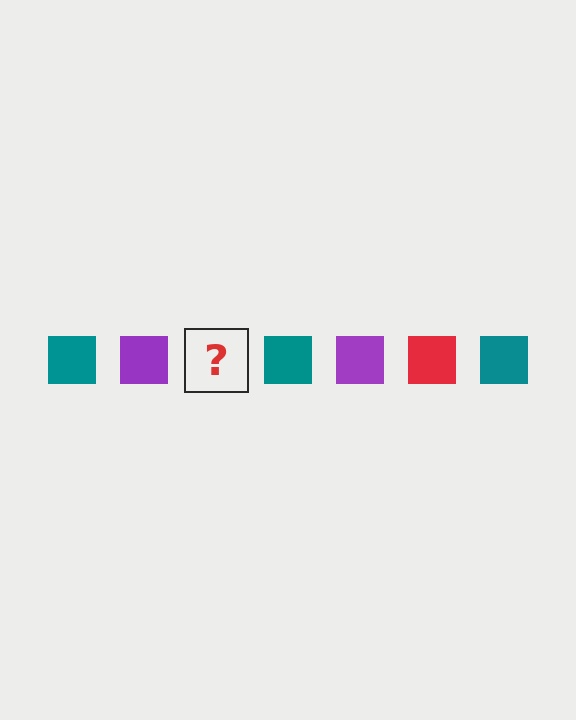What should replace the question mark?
The question mark should be replaced with a red square.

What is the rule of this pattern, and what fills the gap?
The rule is that the pattern cycles through teal, purple, red squares. The gap should be filled with a red square.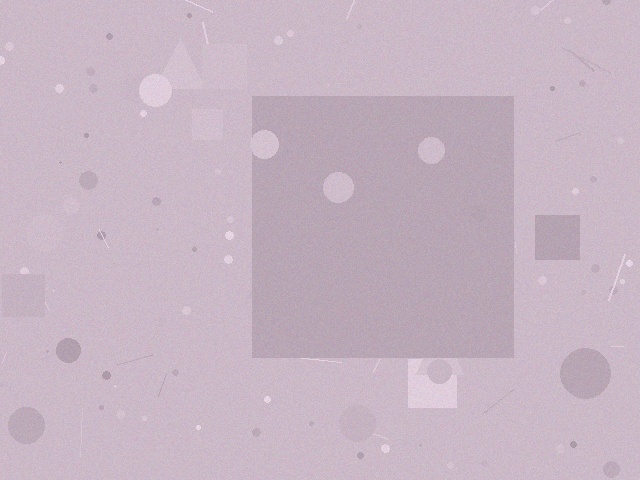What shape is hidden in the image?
A square is hidden in the image.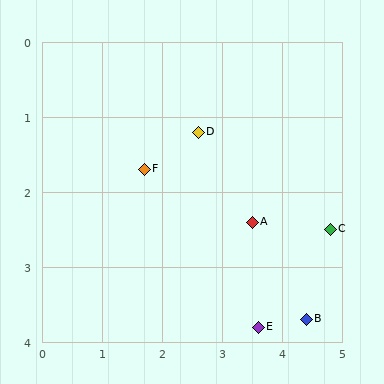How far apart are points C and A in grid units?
Points C and A are about 1.3 grid units apart.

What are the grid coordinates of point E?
Point E is at approximately (3.6, 3.8).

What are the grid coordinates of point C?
Point C is at approximately (4.8, 2.5).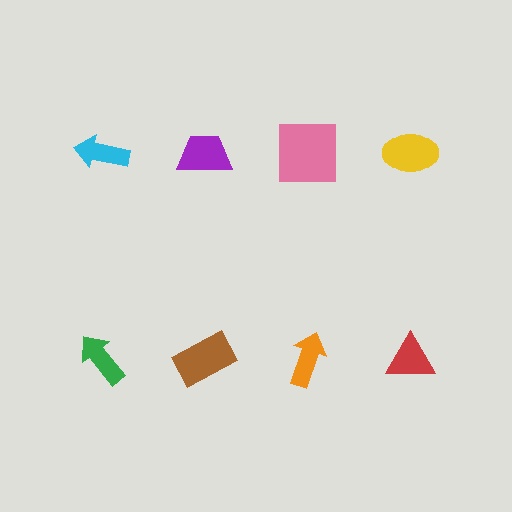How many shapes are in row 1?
4 shapes.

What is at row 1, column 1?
A cyan arrow.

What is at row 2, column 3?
An orange arrow.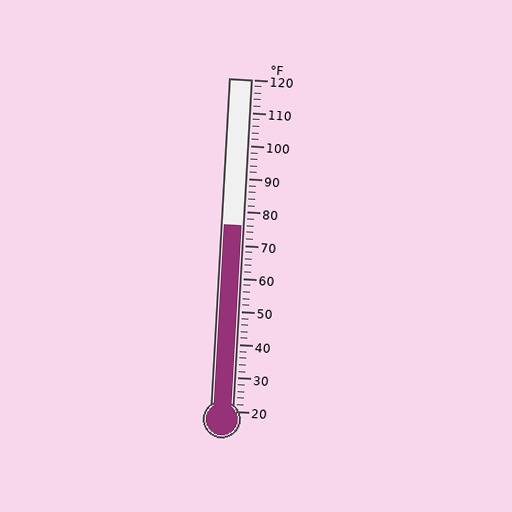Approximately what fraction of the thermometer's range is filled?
The thermometer is filled to approximately 55% of its range.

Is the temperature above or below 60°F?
The temperature is above 60°F.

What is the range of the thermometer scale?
The thermometer scale ranges from 20°F to 120°F.